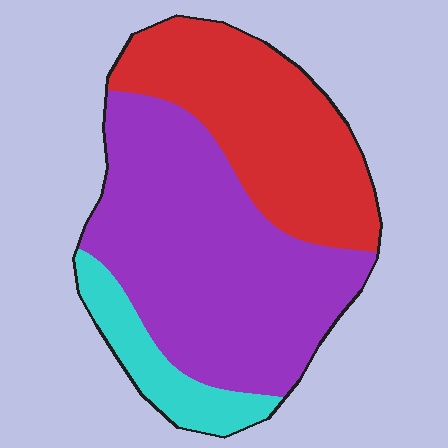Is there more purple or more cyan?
Purple.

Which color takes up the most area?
Purple, at roughly 55%.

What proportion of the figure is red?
Red covers 35% of the figure.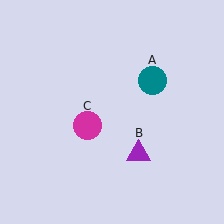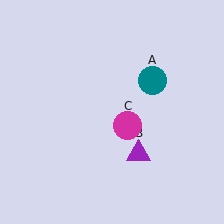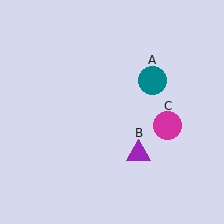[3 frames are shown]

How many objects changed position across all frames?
1 object changed position: magenta circle (object C).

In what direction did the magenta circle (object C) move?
The magenta circle (object C) moved right.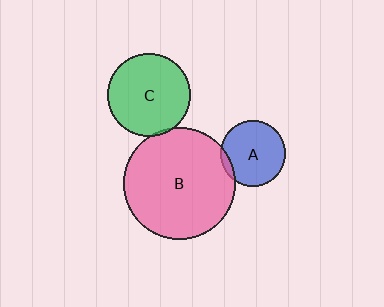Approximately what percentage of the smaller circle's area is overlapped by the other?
Approximately 5%.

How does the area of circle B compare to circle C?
Approximately 1.8 times.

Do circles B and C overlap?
Yes.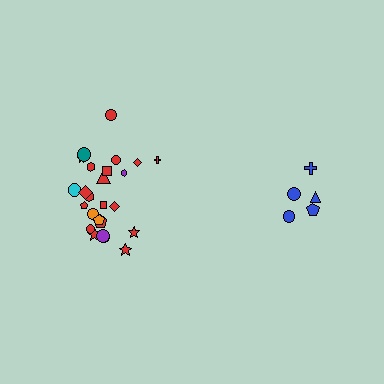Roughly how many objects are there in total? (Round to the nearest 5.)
Roughly 30 objects in total.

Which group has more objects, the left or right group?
The left group.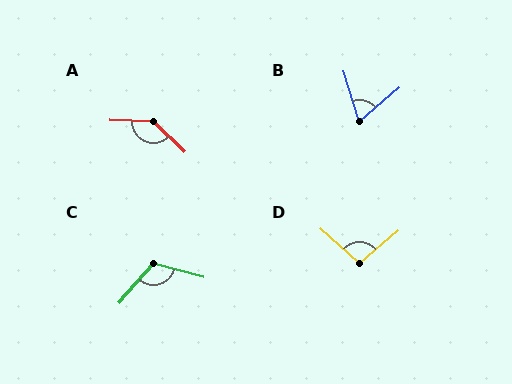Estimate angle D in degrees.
Approximately 97 degrees.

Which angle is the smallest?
B, at approximately 67 degrees.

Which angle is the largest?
A, at approximately 138 degrees.